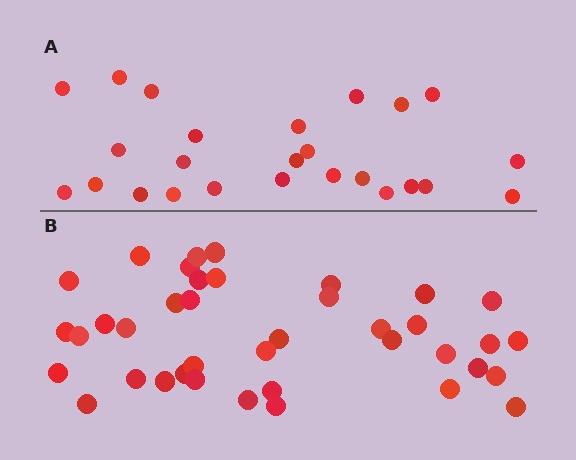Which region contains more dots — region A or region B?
Region B (the bottom region) has more dots.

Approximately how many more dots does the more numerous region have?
Region B has approximately 15 more dots than region A.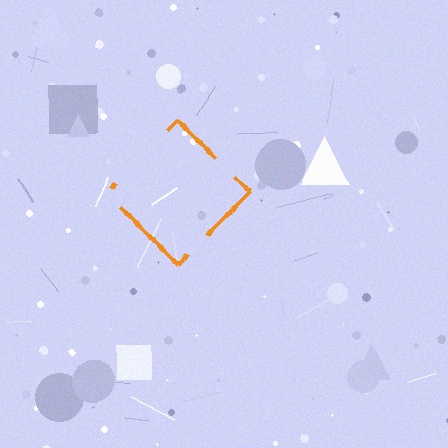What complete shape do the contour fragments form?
The contour fragments form a diamond.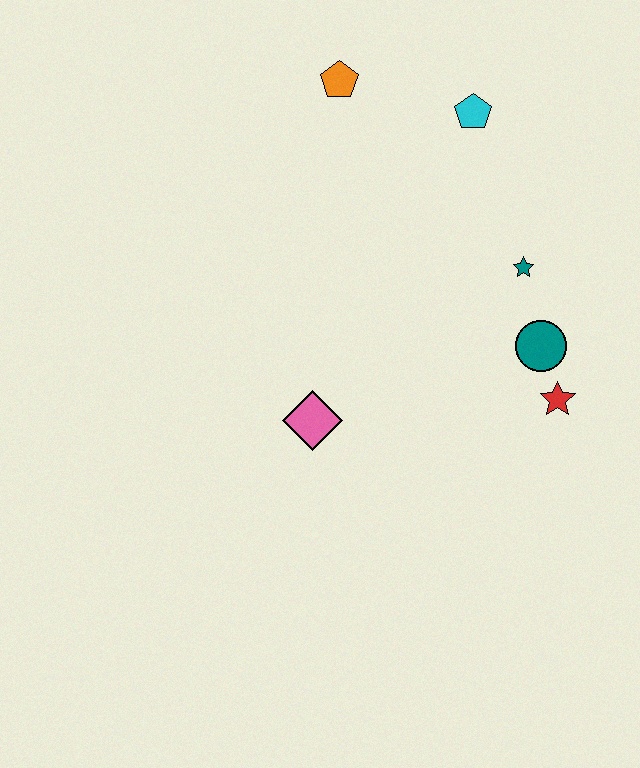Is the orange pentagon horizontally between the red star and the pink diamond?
Yes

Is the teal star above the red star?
Yes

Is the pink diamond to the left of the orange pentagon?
Yes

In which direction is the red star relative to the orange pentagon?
The red star is below the orange pentagon.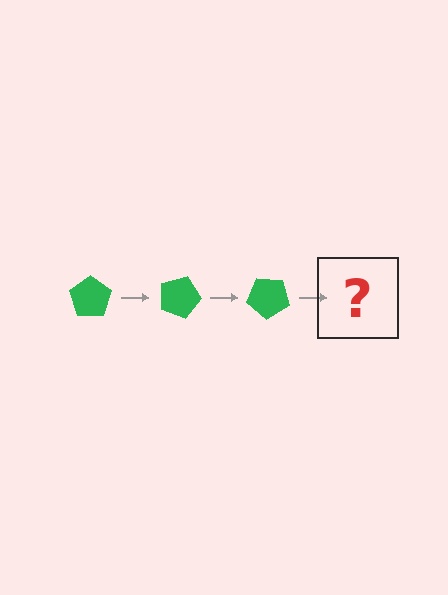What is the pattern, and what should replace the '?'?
The pattern is that the pentagon rotates 20 degrees each step. The '?' should be a green pentagon rotated 60 degrees.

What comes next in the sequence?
The next element should be a green pentagon rotated 60 degrees.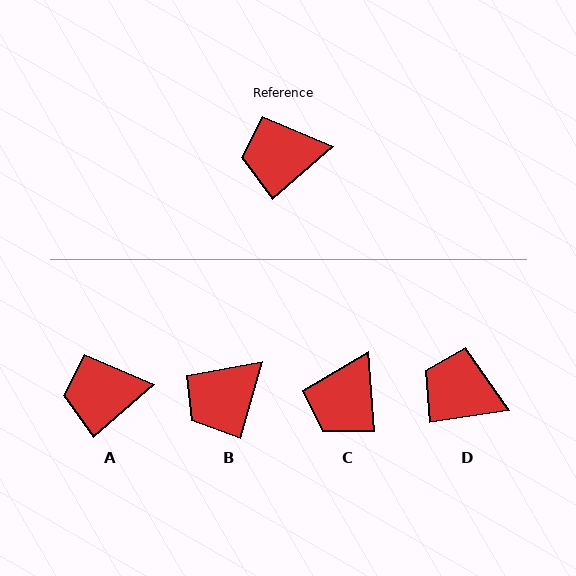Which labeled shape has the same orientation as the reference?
A.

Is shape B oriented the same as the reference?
No, it is off by about 34 degrees.